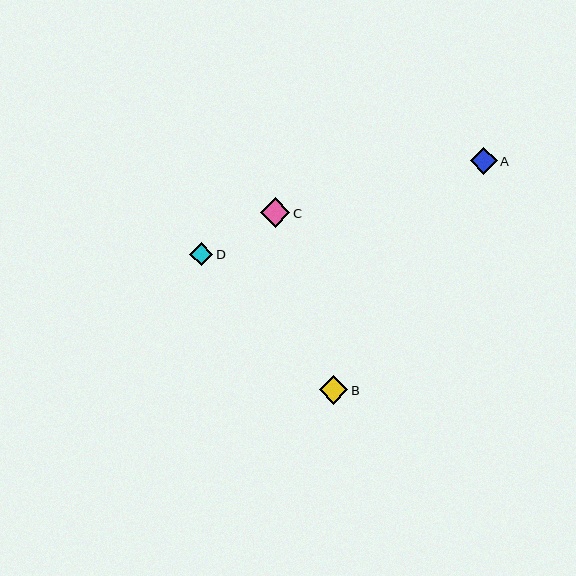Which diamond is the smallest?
Diamond D is the smallest with a size of approximately 23 pixels.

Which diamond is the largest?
Diamond C is the largest with a size of approximately 29 pixels.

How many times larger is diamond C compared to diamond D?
Diamond C is approximately 1.3 times the size of diamond D.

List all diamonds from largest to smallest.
From largest to smallest: C, B, A, D.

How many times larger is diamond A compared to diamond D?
Diamond A is approximately 1.2 times the size of diamond D.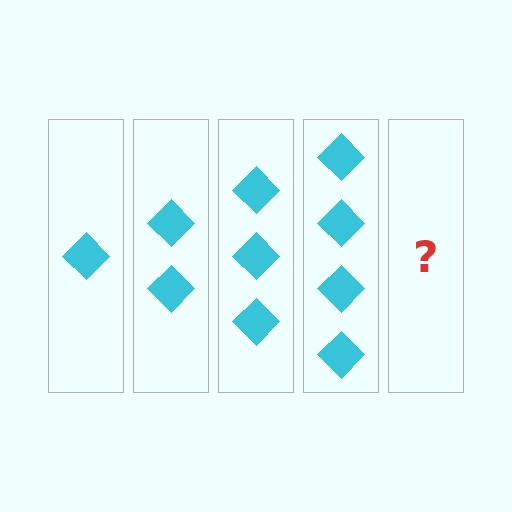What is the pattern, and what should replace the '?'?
The pattern is that each step adds one more diamond. The '?' should be 5 diamonds.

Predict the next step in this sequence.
The next step is 5 diamonds.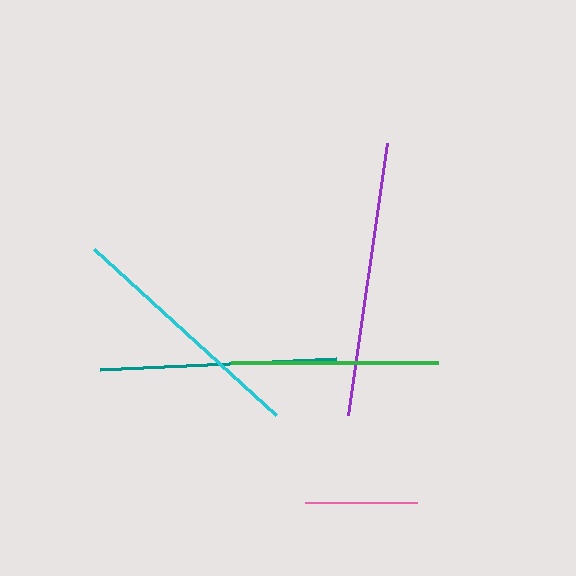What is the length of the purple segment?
The purple segment is approximately 275 pixels long.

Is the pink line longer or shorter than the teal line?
The teal line is longer than the pink line.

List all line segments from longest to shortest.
From longest to shortest: purple, cyan, teal, green, pink.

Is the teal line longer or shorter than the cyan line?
The cyan line is longer than the teal line.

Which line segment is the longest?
The purple line is the longest at approximately 275 pixels.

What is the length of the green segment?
The green segment is approximately 208 pixels long.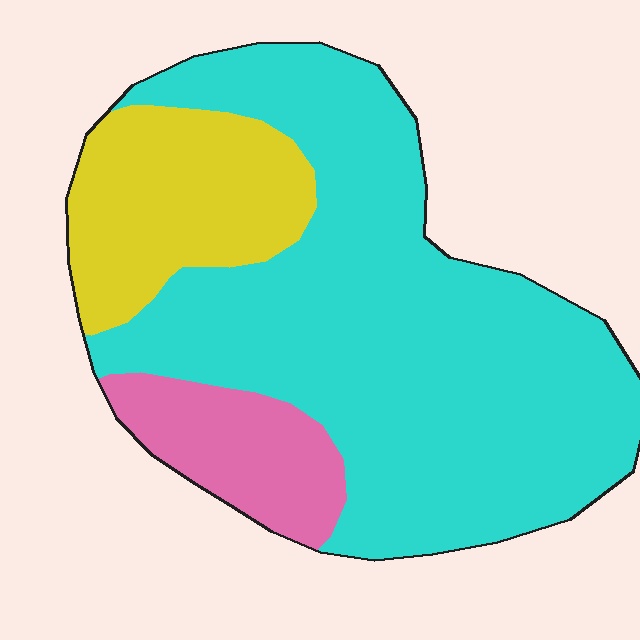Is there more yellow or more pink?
Yellow.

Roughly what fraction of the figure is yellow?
Yellow takes up about one fifth (1/5) of the figure.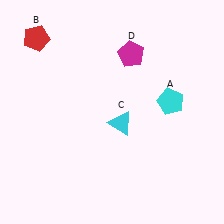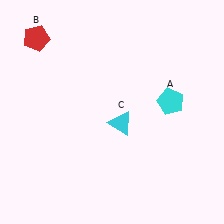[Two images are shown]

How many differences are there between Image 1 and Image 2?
There is 1 difference between the two images.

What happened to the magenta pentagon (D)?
The magenta pentagon (D) was removed in Image 2. It was in the top-right area of Image 1.